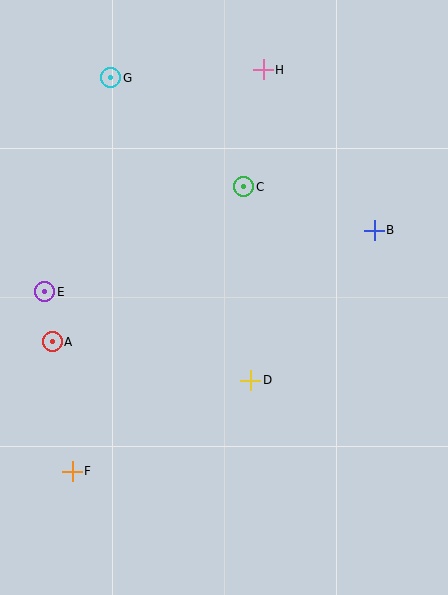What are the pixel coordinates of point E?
Point E is at (45, 292).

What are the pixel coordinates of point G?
Point G is at (111, 78).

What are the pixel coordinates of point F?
Point F is at (72, 471).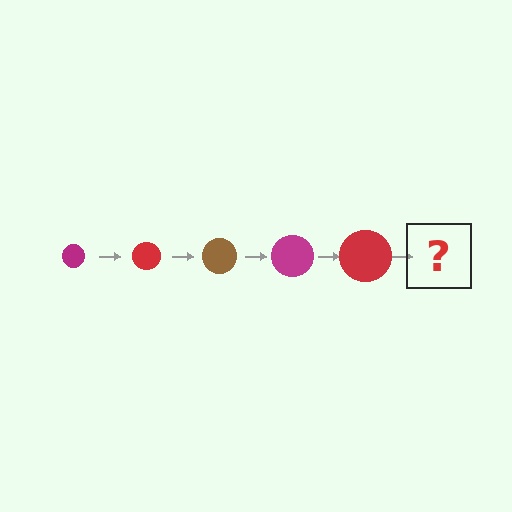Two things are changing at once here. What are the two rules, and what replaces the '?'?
The two rules are that the circle grows larger each step and the color cycles through magenta, red, and brown. The '?' should be a brown circle, larger than the previous one.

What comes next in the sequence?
The next element should be a brown circle, larger than the previous one.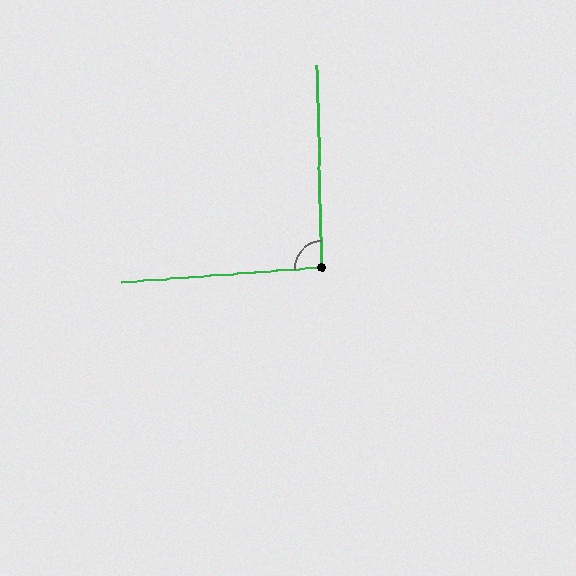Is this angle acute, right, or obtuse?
It is approximately a right angle.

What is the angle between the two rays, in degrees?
Approximately 93 degrees.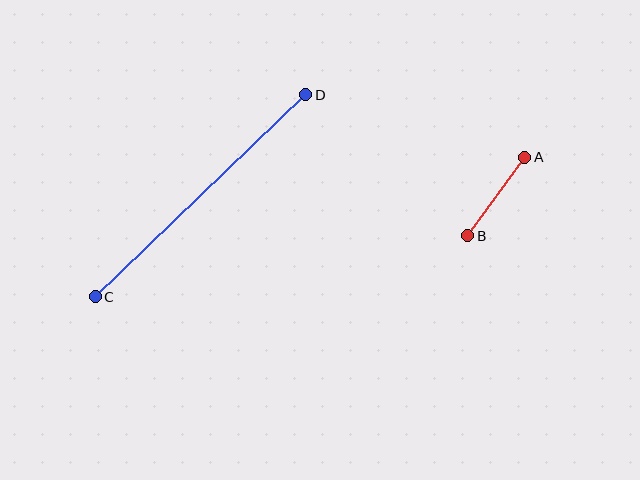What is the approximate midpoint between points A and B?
The midpoint is at approximately (496, 196) pixels.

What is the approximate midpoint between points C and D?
The midpoint is at approximately (200, 196) pixels.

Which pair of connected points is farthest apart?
Points C and D are farthest apart.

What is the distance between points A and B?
The distance is approximately 97 pixels.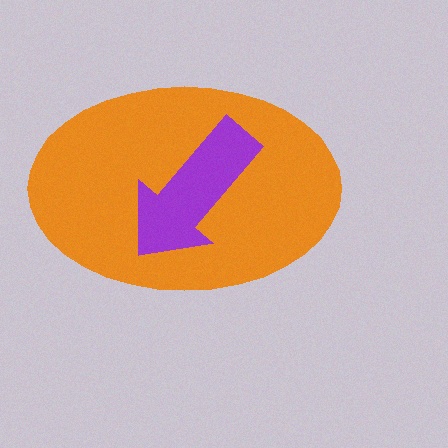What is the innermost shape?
The purple arrow.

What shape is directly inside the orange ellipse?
The purple arrow.